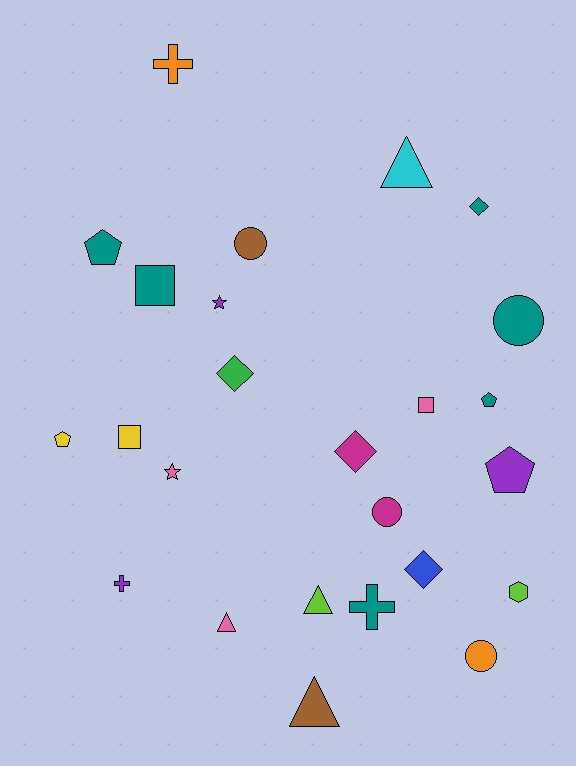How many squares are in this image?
There are 3 squares.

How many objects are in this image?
There are 25 objects.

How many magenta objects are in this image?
There are 2 magenta objects.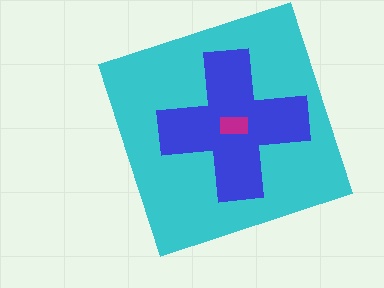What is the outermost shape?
The cyan square.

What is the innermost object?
The magenta rectangle.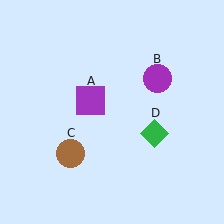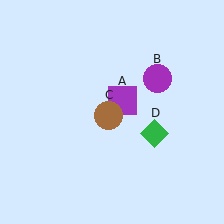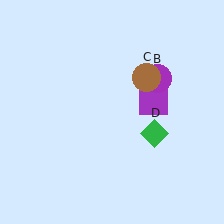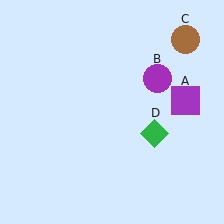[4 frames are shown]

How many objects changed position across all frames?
2 objects changed position: purple square (object A), brown circle (object C).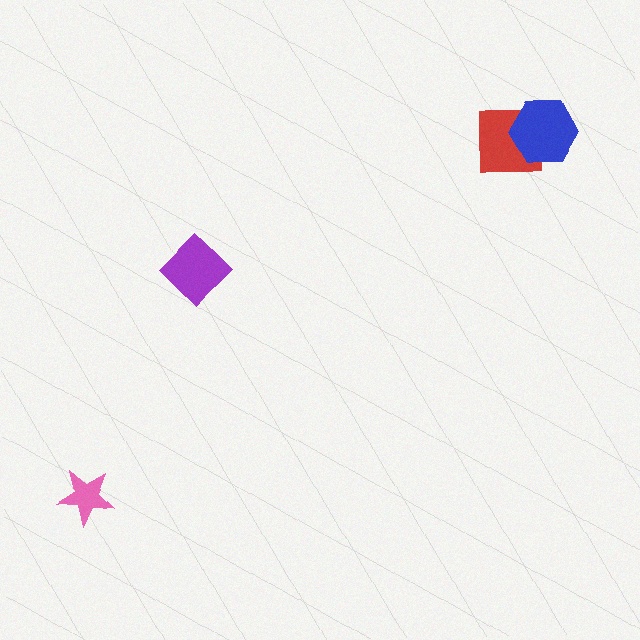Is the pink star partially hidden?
No, no other shape covers it.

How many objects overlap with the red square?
1 object overlaps with the red square.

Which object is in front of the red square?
The blue hexagon is in front of the red square.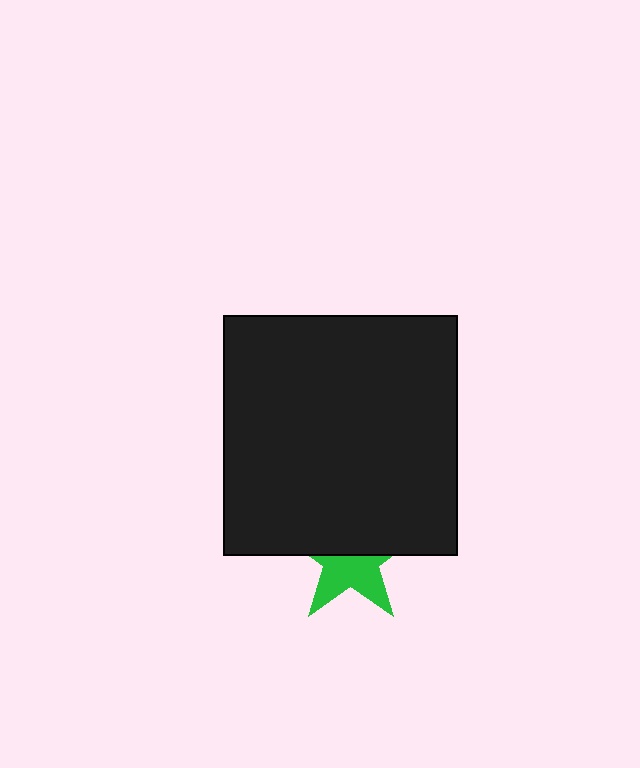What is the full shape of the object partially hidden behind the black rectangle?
The partially hidden object is a green star.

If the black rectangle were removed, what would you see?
You would see the complete green star.